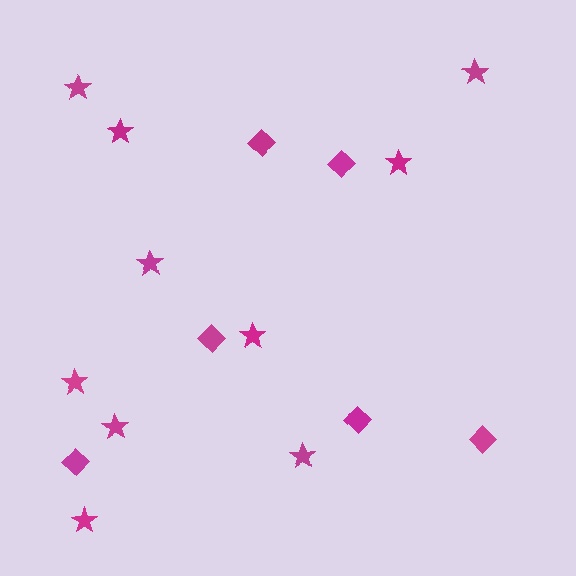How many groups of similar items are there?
There are 2 groups: one group of stars (10) and one group of diamonds (6).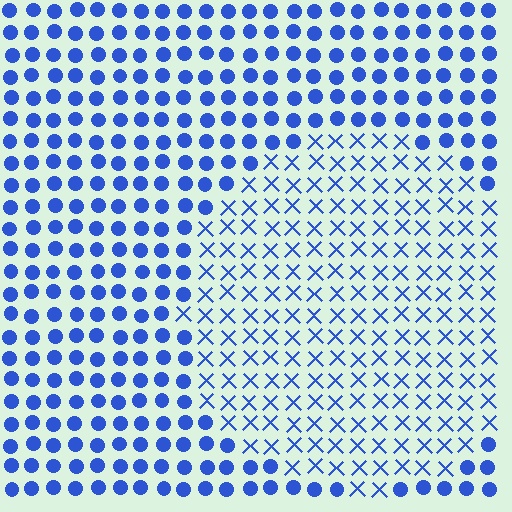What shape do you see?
I see a circle.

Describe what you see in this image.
The image is filled with small blue elements arranged in a uniform grid. A circle-shaped region contains X marks, while the surrounding area contains circles. The boundary is defined purely by the change in element shape.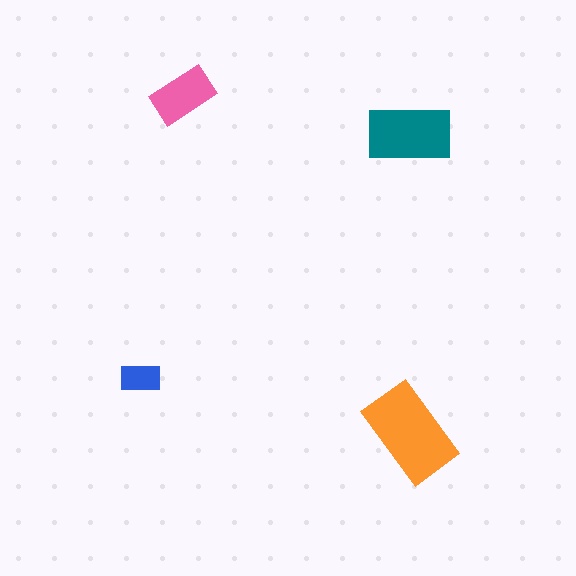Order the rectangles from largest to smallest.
the orange one, the teal one, the pink one, the blue one.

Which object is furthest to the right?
The orange rectangle is rightmost.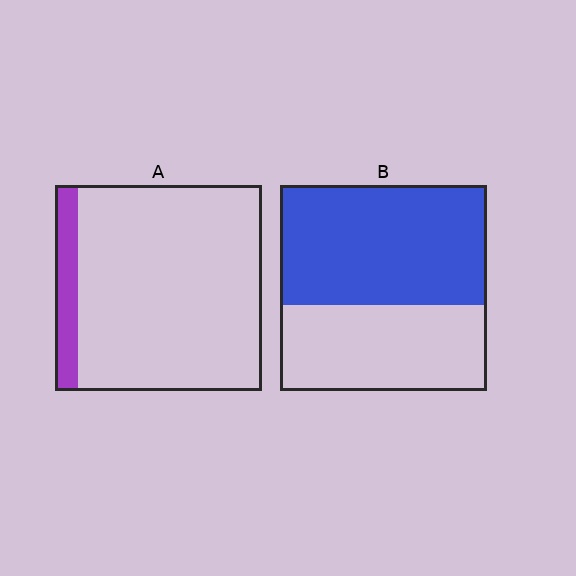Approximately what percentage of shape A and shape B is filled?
A is approximately 10% and B is approximately 60%.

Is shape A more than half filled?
No.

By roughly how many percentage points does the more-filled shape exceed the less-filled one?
By roughly 45 percentage points (B over A).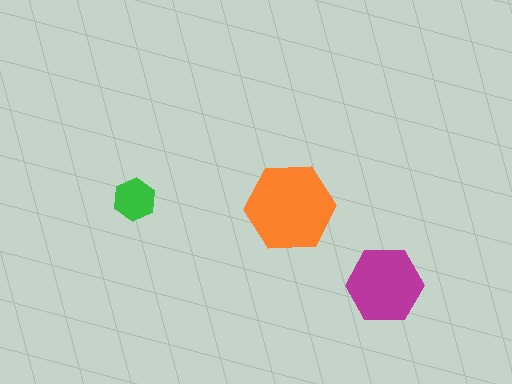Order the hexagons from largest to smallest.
the orange one, the magenta one, the green one.